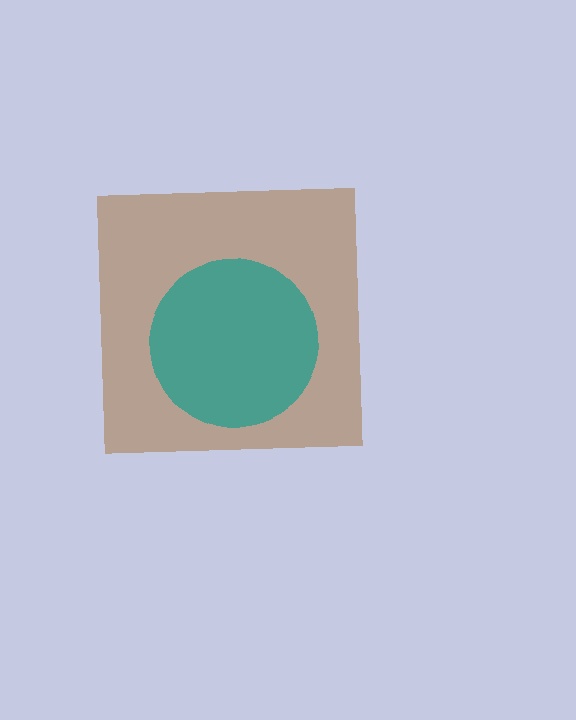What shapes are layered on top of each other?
The layered shapes are: a brown square, a teal circle.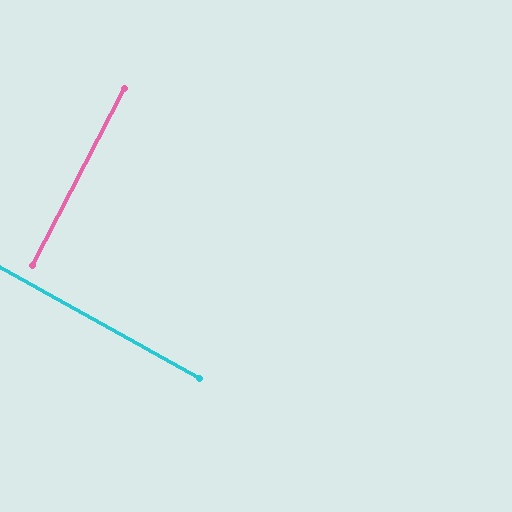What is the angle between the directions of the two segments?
Approximately 89 degrees.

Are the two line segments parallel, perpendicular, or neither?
Perpendicular — they meet at approximately 89°.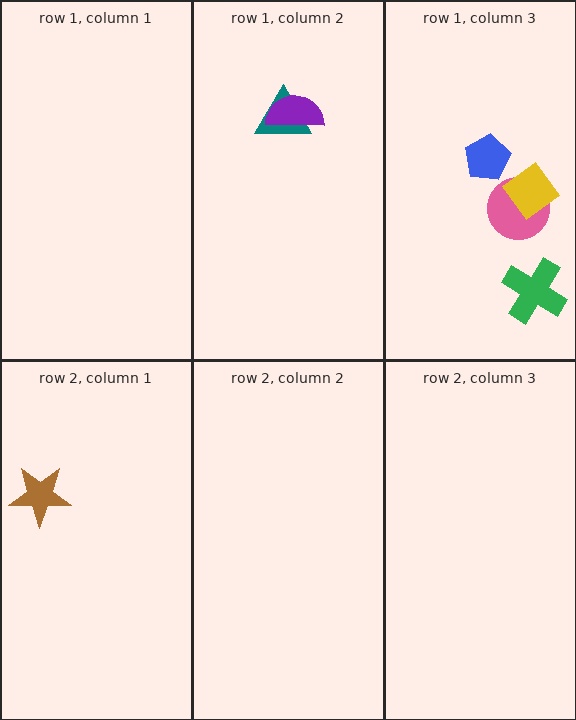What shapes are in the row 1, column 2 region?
The teal triangle, the purple semicircle.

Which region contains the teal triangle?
The row 1, column 2 region.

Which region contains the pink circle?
The row 1, column 3 region.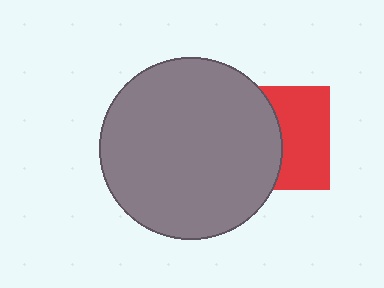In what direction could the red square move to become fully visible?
The red square could move right. That would shift it out from behind the gray circle entirely.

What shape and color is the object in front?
The object in front is a gray circle.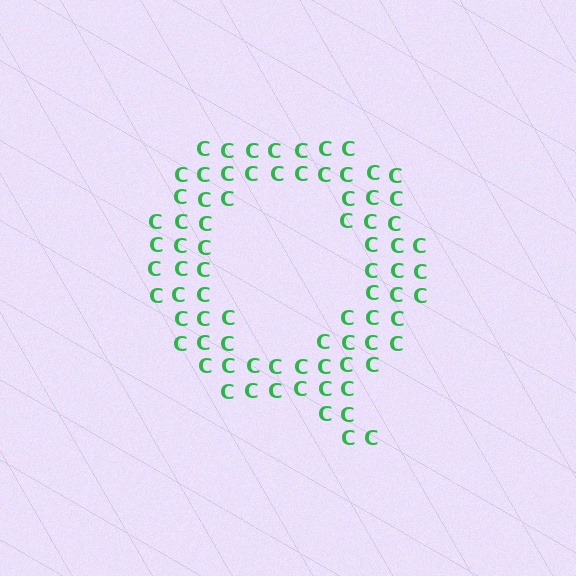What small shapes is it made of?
It is made of small letter C's.